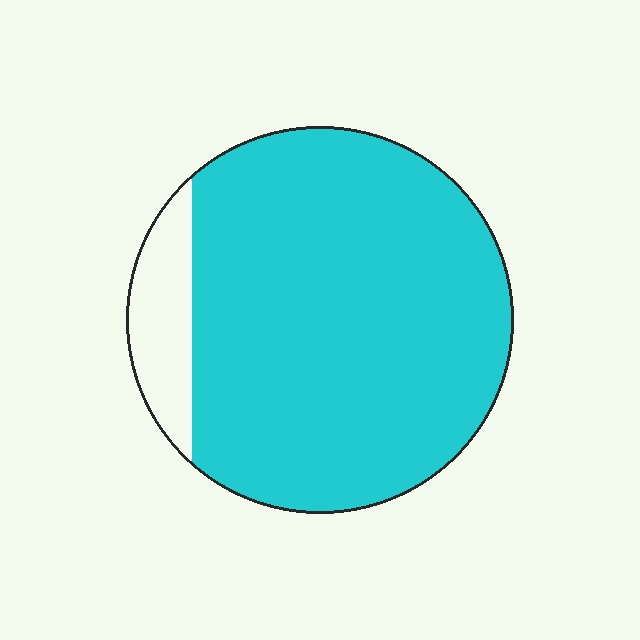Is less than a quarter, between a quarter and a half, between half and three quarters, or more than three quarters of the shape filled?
More than three quarters.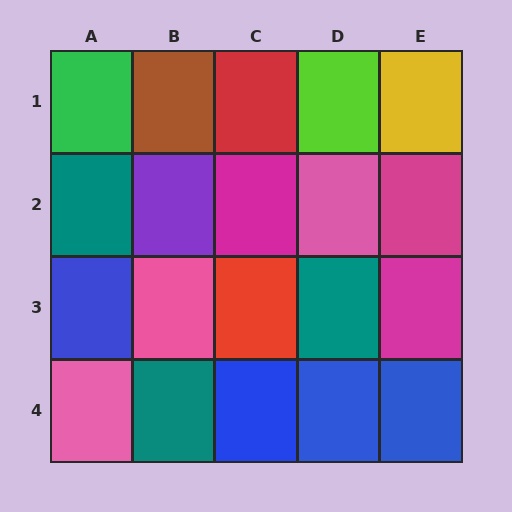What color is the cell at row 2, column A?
Teal.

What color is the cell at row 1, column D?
Lime.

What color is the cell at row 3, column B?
Pink.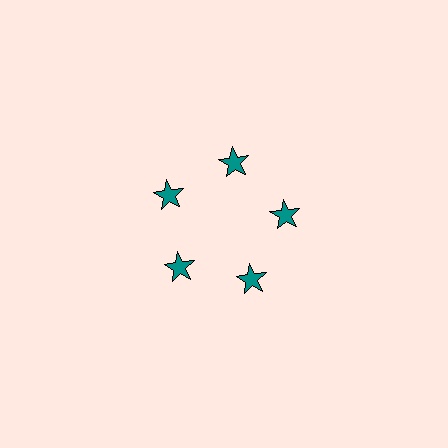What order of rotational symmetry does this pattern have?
This pattern has 5-fold rotational symmetry.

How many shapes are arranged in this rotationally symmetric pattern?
There are 5 shapes, arranged in 5 groups of 1.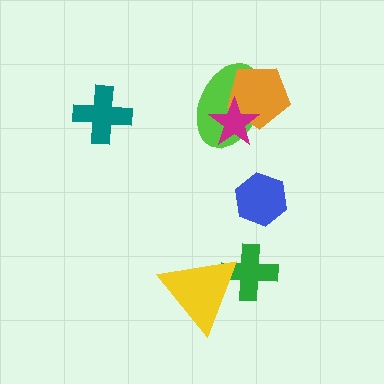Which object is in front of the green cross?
The yellow triangle is in front of the green cross.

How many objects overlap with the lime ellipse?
2 objects overlap with the lime ellipse.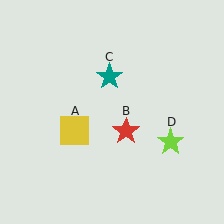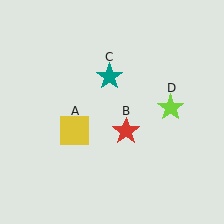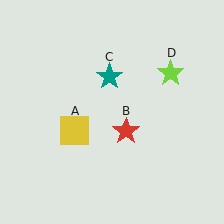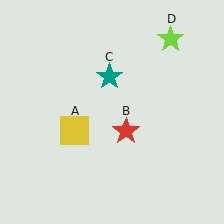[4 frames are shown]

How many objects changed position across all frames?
1 object changed position: lime star (object D).